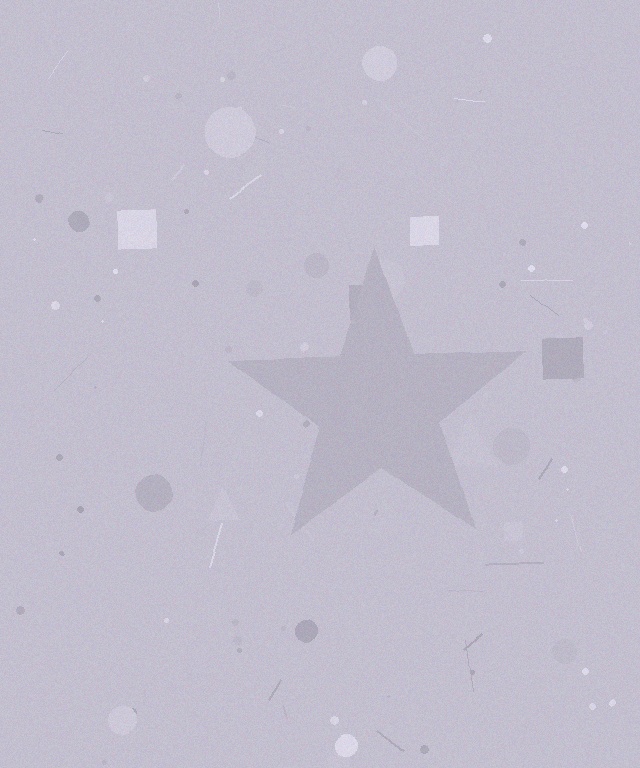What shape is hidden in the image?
A star is hidden in the image.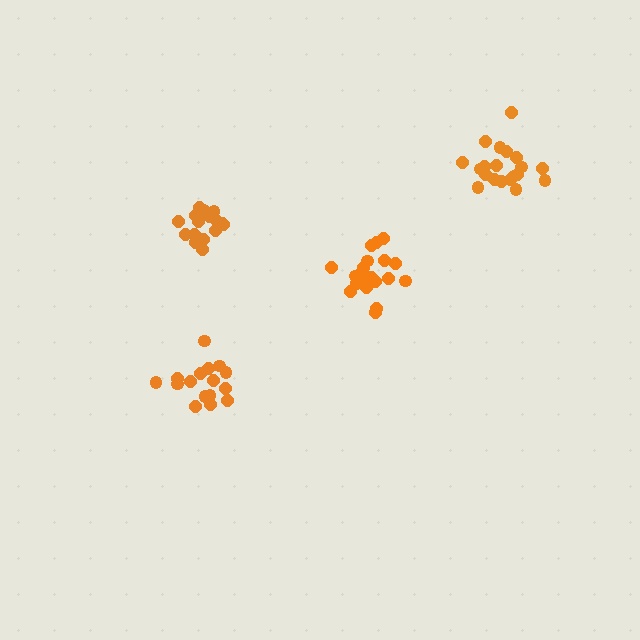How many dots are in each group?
Group 1: 16 dots, Group 2: 20 dots, Group 3: 16 dots, Group 4: 20 dots (72 total).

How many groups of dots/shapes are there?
There are 4 groups.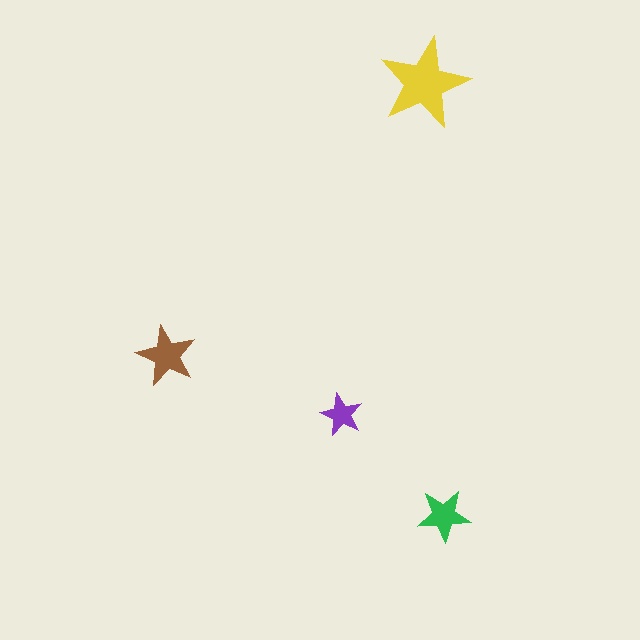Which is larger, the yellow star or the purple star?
The yellow one.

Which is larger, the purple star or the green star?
The green one.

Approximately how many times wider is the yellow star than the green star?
About 1.5 times wider.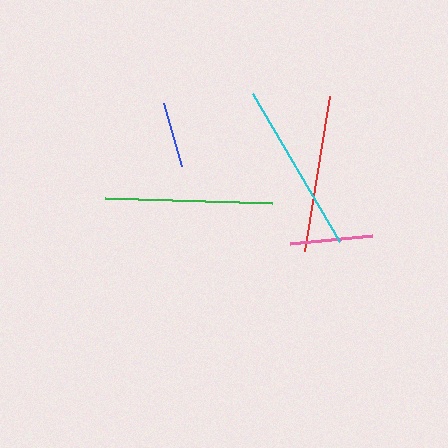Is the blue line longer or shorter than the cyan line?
The cyan line is longer than the blue line.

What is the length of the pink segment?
The pink segment is approximately 82 pixels long.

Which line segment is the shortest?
The blue line is the shortest at approximately 65 pixels.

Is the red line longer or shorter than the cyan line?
The cyan line is longer than the red line.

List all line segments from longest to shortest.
From longest to shortest: cyan, green, red, pink, blue.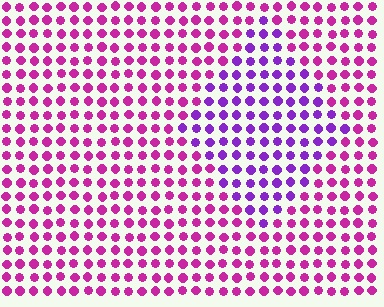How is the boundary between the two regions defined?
The boundary is defined purely by a slight shift in hue (about 37 degrees). Spacing, size, and orientation are identical on both sides.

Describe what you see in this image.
The image is filled with small magenta elements in a uniform arrangement. A diamond-shaped region is visible where the elements are tinted to a slightly different hue, forming a subtle color boundary.